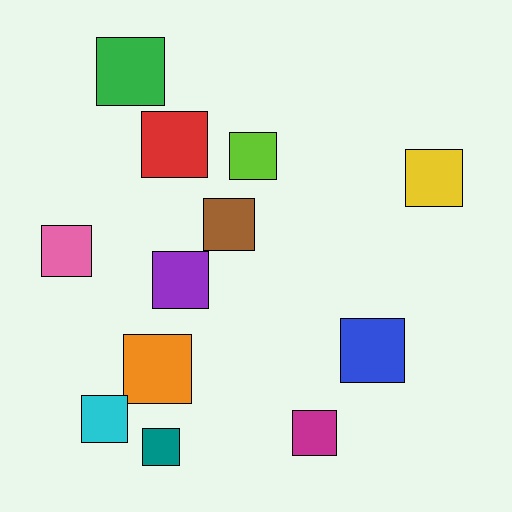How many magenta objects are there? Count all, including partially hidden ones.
There is 1 magenta object.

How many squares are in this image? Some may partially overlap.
There are 12 squares.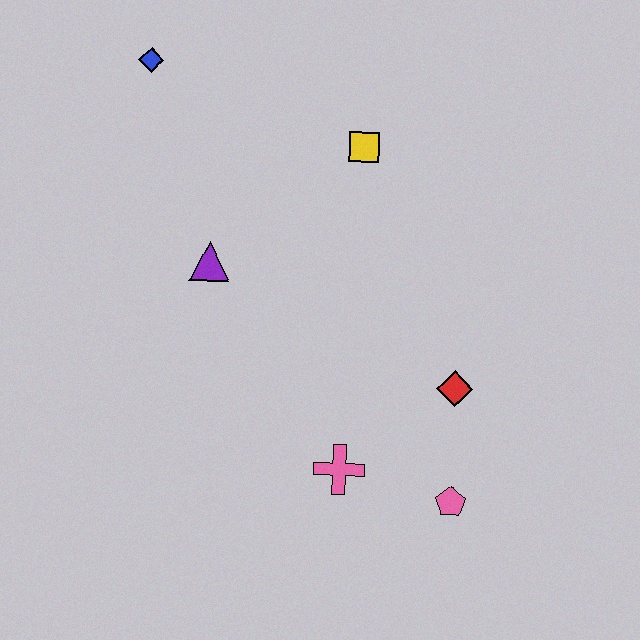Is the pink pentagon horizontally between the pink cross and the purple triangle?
No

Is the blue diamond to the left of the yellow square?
Yes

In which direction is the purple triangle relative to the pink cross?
The purple triangle is above the pink cross.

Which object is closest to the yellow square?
The purple triangle is closest to the yellow square.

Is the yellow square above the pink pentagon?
Yes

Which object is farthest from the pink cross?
The blue diamond is farthest from the pink cross.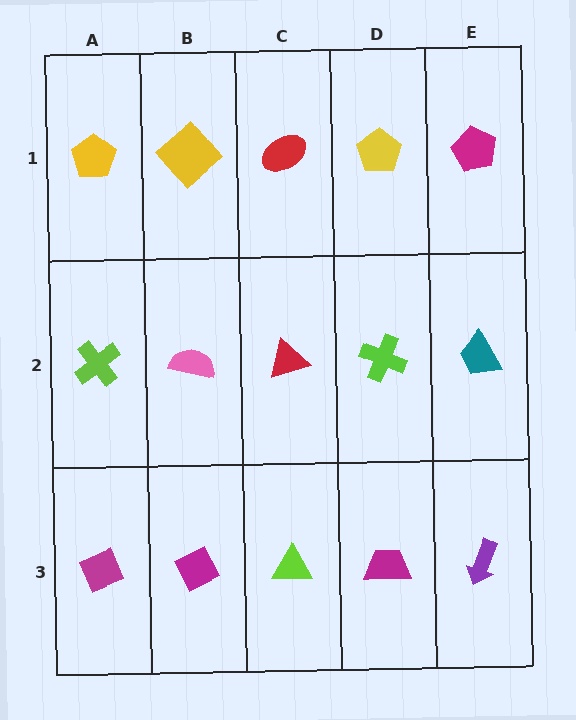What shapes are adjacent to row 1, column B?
A pink semicircle (row 2, column B), a yellow pentagon (row 1, column A), a red ellipse (row 1, column C).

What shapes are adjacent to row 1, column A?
A lime cross (row 2, column A), a yellow diamond (row 1, column B).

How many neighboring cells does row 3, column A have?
2.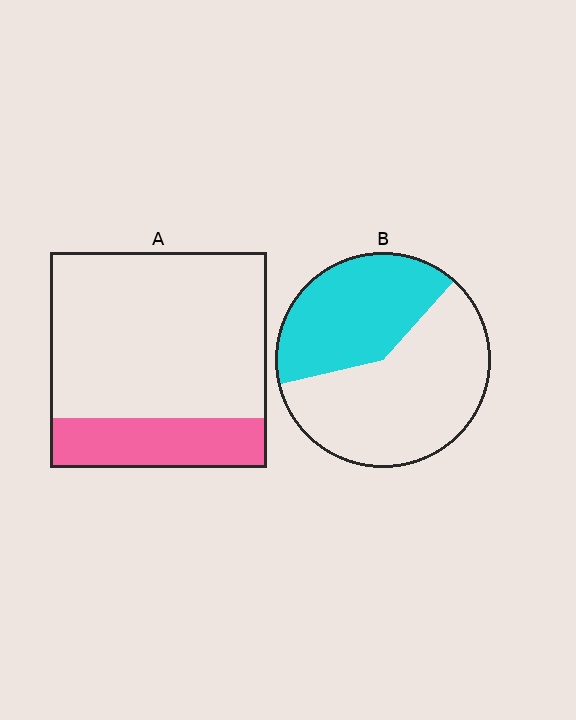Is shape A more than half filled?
No.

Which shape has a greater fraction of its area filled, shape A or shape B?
Shape B.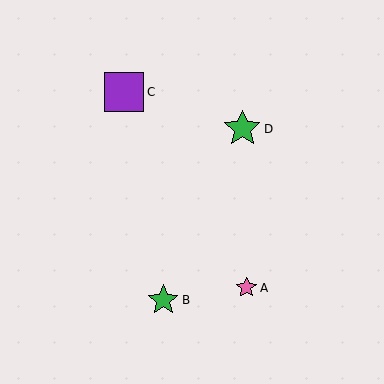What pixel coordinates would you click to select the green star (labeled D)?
Click at (242, 129) to select the green star D.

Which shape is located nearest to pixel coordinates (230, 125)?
The green star (labeled D) at (242, 129) is nearest to that location.